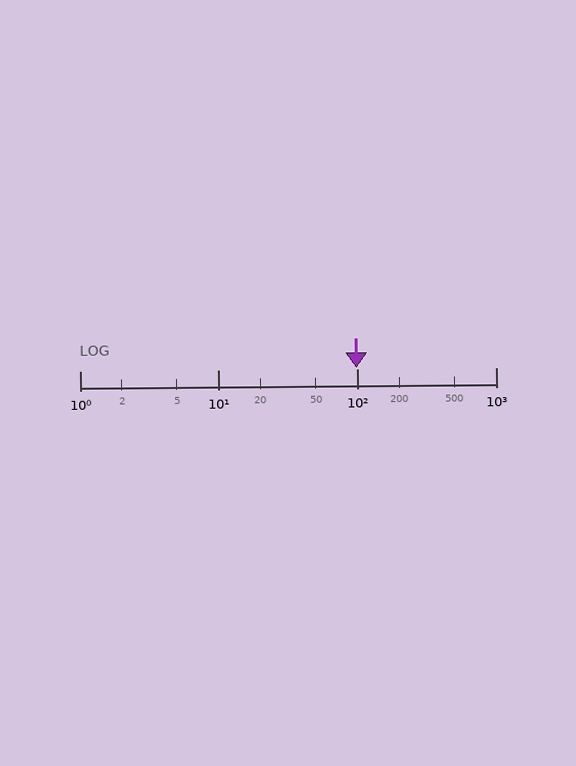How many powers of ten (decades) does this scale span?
The scale spans 3 decades, from 1 to 1000.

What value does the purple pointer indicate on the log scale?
The pointer indicates approximately 98.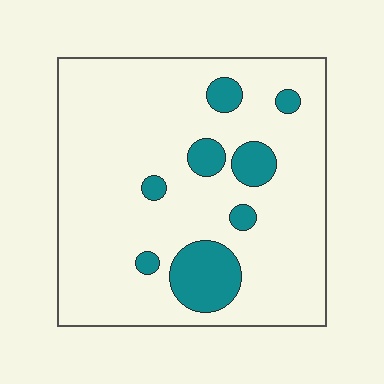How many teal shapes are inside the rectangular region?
8.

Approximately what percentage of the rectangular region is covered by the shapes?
Approximately 15%.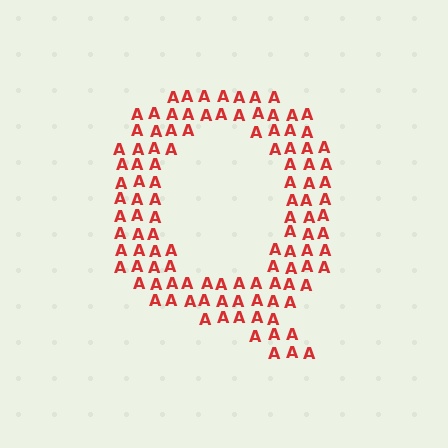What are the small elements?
The small elements are letter A's.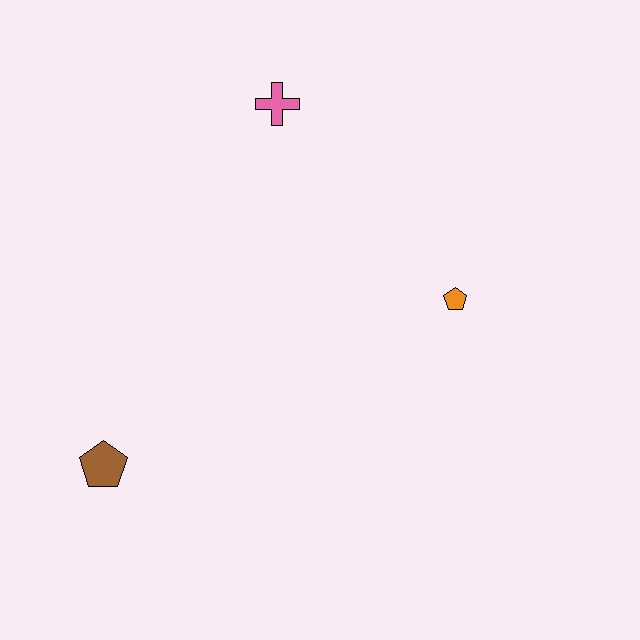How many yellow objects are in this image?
There are no yellow objects.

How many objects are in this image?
There are 3 objects.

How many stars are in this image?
There are no stars.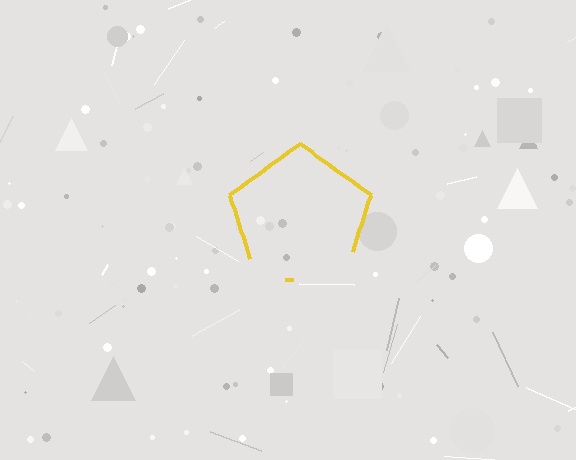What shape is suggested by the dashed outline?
The dashed outline suggests a pentagon.